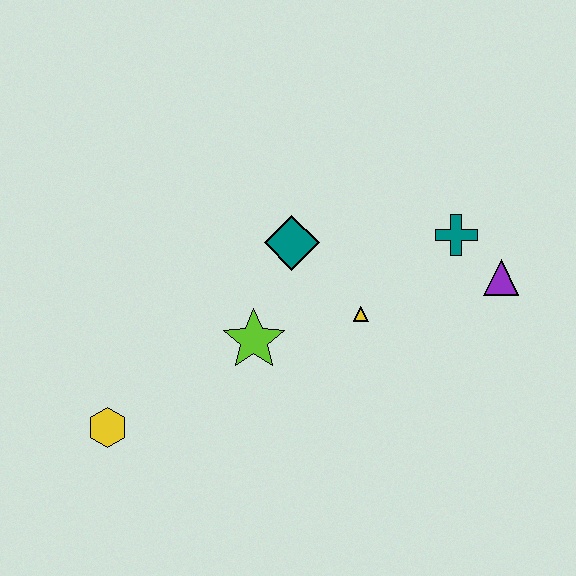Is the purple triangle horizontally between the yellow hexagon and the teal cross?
No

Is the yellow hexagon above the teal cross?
No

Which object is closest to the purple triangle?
The teal cross is closest to the purple triangle.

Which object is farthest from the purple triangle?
The yellow hexagon is farthest from the purple triangle.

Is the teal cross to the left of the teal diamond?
No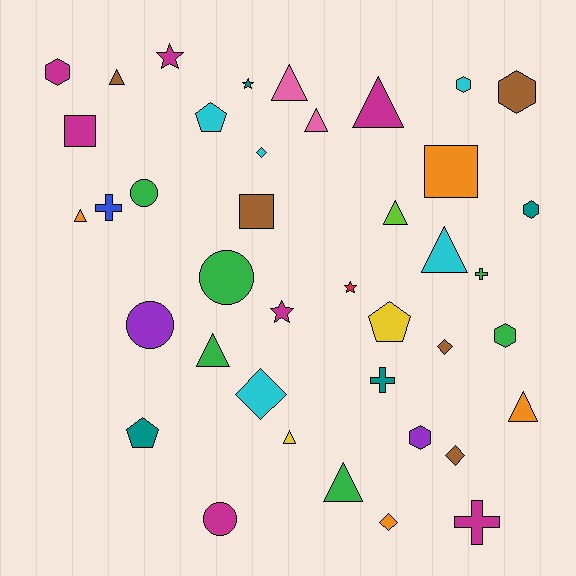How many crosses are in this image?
There are 4 crosses.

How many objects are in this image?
There are 40 objects.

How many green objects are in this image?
There are 6 green objects.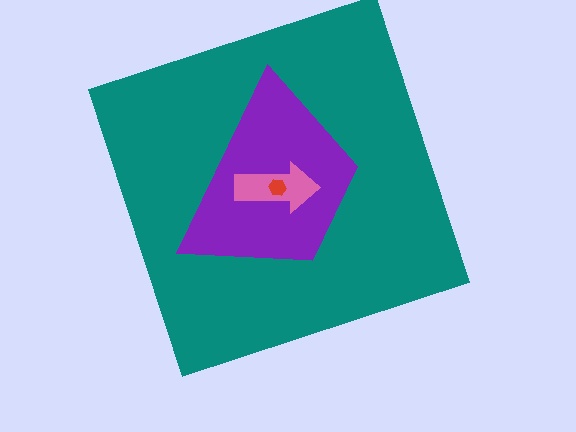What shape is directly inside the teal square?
The purple trapezoid.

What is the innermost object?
The red hexagon.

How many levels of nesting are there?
4.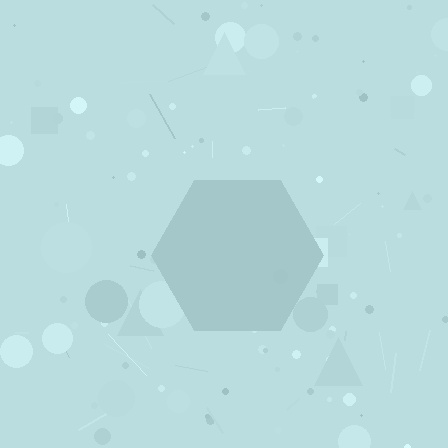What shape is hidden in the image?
A hexagon is hidden in the image.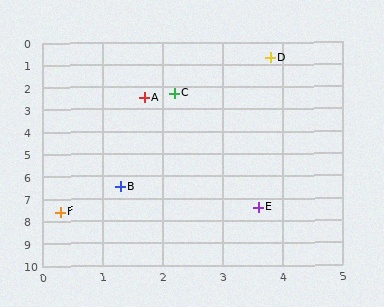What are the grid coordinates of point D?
Point D is at approximately (3.8, 0.7).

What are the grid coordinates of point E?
Point E is at approximately (3.6, 7.4).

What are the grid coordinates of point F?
Point F is at approximately (0.3, 7.6).